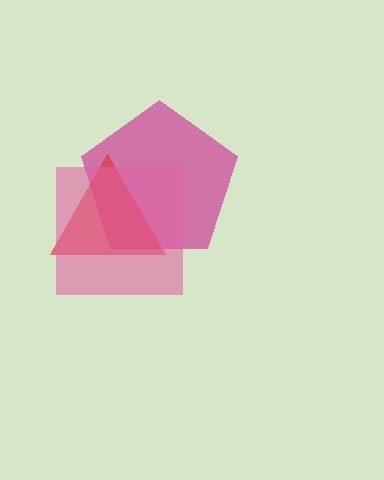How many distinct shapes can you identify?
There are 3 distinct shapes: a magenta pentagon, a red triangle, a pink square.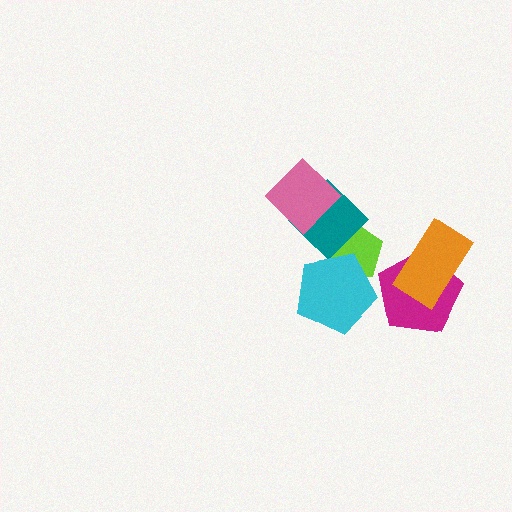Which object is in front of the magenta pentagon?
The orange rectangle is in front of the magenta pentagon.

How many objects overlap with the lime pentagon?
2 objects overlap with the lime pentagon.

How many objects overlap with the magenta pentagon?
1 object overlaps with the magenta pentagon.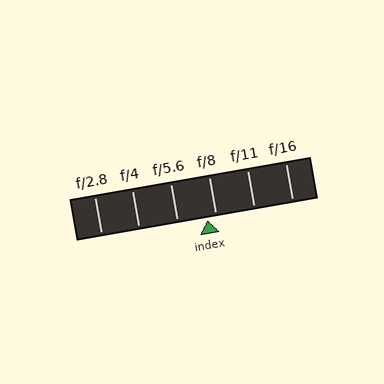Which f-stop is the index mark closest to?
The index mark is closest to f/8.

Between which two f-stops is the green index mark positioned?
The index mark is between f/5.6 and f/8.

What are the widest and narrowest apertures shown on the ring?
The widest aperture shown is f/2.8 and the narrowest is f/16.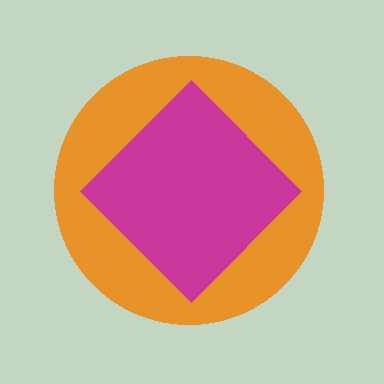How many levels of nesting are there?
2.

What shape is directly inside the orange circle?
The magenta diamond.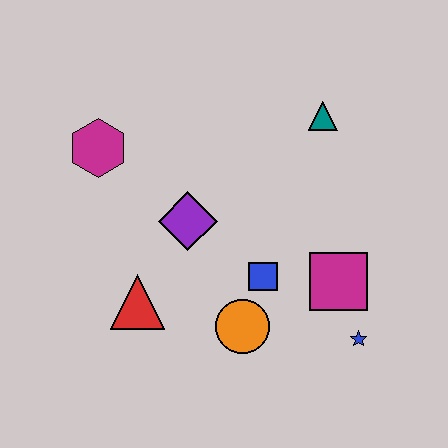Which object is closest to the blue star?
The magenta square is closest to the blue star.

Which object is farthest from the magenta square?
The magenta hexagon is farthest from the magenta square.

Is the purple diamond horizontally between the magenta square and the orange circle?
No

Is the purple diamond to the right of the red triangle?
Yes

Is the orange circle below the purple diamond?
Yes